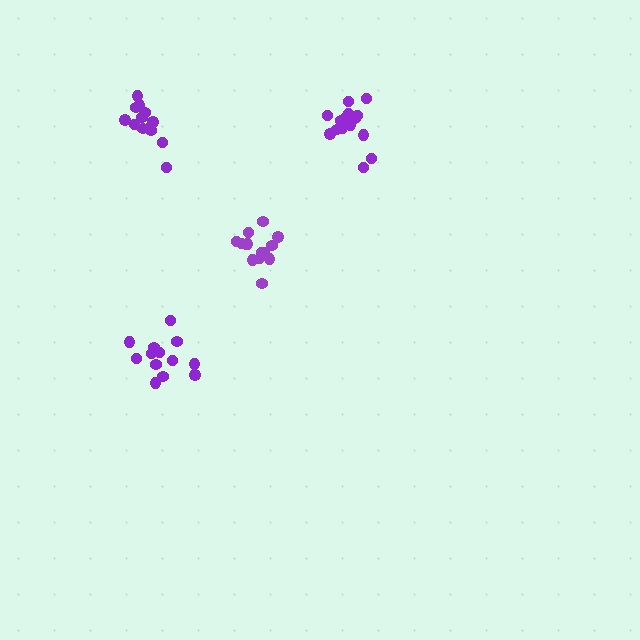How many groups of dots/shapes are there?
There are 4 groups.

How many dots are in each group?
Group 1: 13 dots, Group 2: 13 dots, Group 3: 15 dots, Group 4: 14 dots (55 total).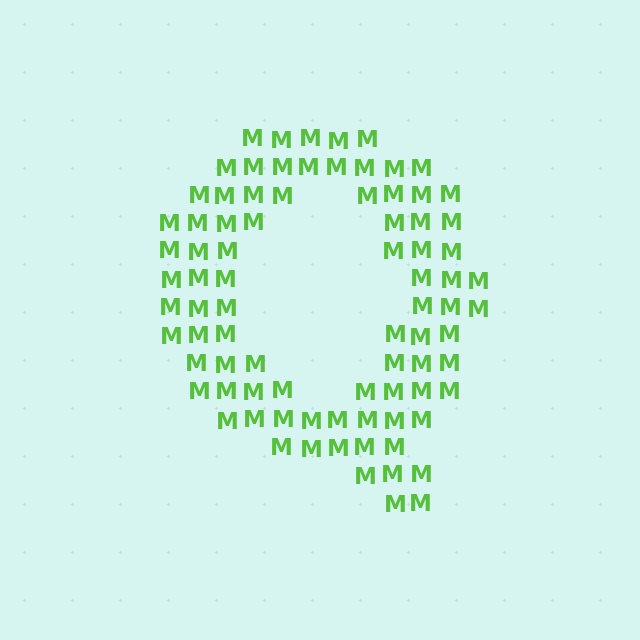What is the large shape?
The large shape is the letter Q.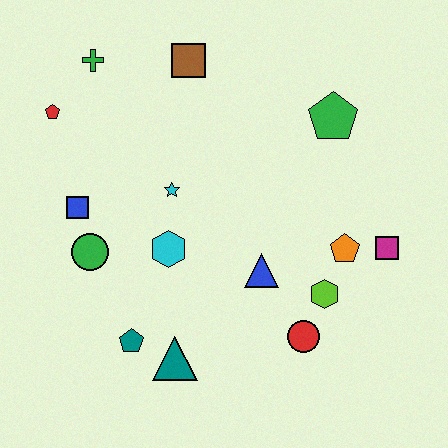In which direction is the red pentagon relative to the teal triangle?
The red pentagon is above the teal triangle.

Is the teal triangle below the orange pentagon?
Yes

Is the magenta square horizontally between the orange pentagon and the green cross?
No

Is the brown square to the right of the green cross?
Yes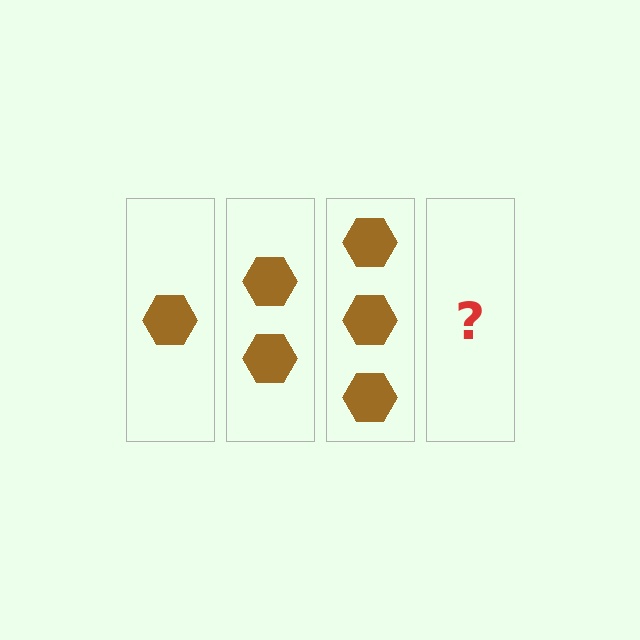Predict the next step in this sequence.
The next step is 4 hexagons.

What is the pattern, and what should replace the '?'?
The pattern is that each step adds one more hexagon. The '?' should be 4 hexagons.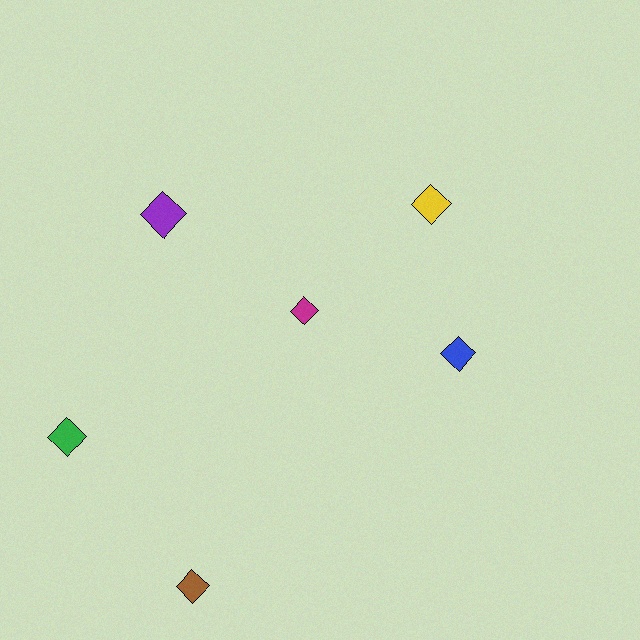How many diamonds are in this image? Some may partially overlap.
There are 6 diamonds.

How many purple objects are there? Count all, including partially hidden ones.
There is 1 purple object.